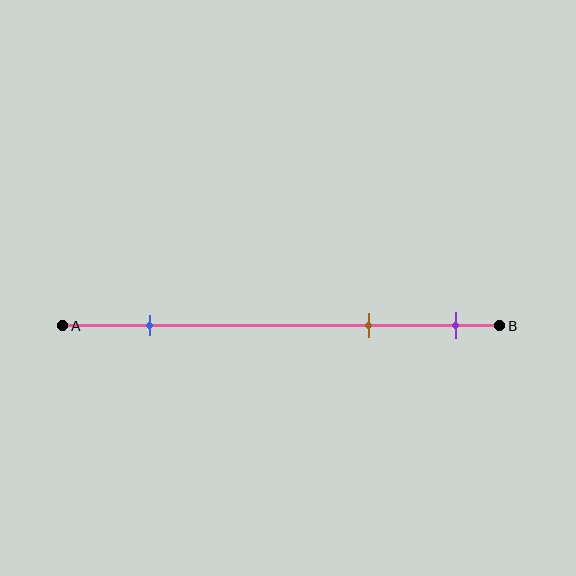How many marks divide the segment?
There are 3 marks dividing the segment.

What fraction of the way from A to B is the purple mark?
The purple mark is approximately 90% (0.9) of the way from A to B.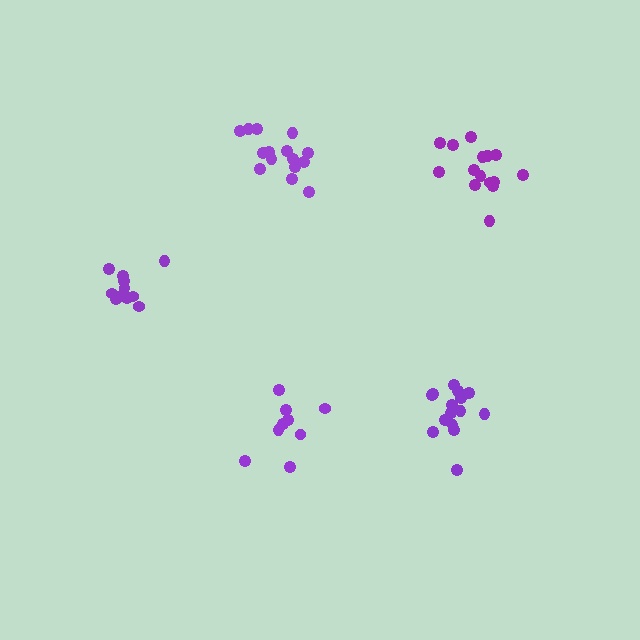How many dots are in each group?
Group 1: 15 dots, Group 2: 15 dots, Group 3: 15 dots, Group 4: 9 dots, Group 5: 11 dots (65 total).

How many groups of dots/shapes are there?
There are 5 groups.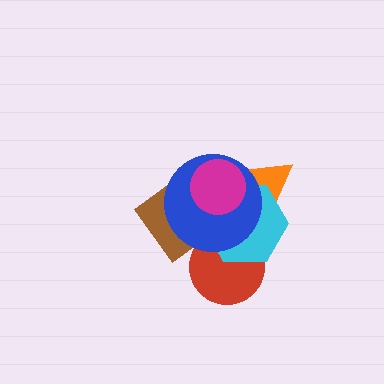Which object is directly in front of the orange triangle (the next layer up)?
The cyan hexagon is directly in front of the orange triangle.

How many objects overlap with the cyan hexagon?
5 objects overlap with the cyan hexagon.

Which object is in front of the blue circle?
The magenta circle is in front of the blue circle.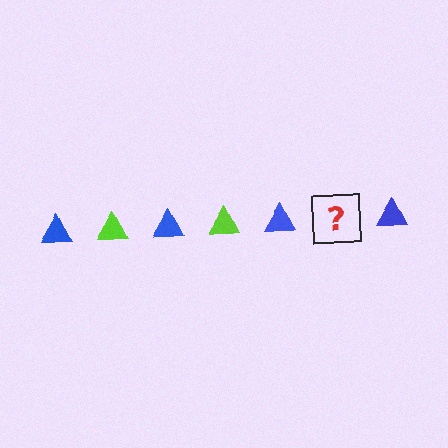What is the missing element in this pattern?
The missing element is a lime triangle.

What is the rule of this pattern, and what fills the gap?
The rule is that the pattern cycles through blue, lime triangles. The gap should be filled with a lime triangle.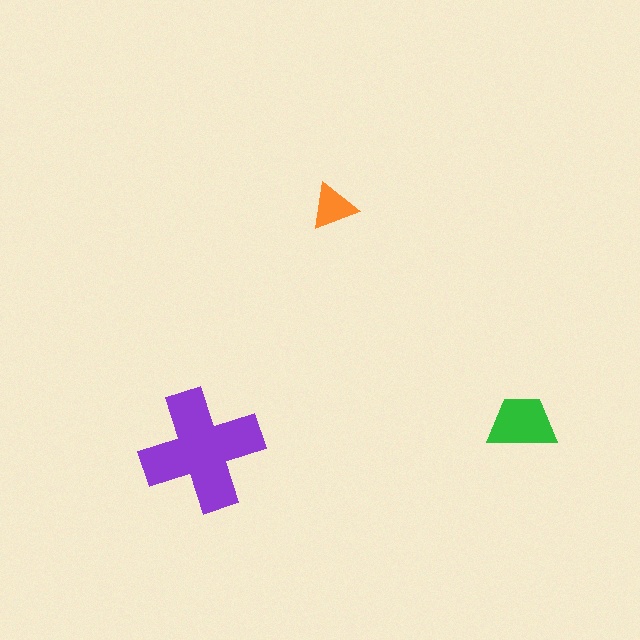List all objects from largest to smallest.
The purple cross, the green trapezoid, the orange triangle.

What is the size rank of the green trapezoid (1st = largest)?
2nd.